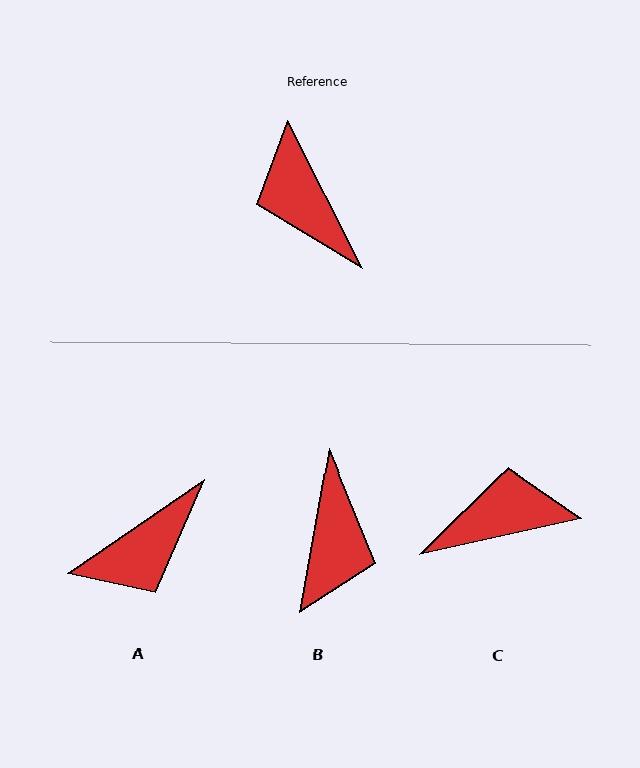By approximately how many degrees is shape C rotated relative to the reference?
Approximately 104 degrees clockwise.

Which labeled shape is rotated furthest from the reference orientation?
B, about 143 degrees away.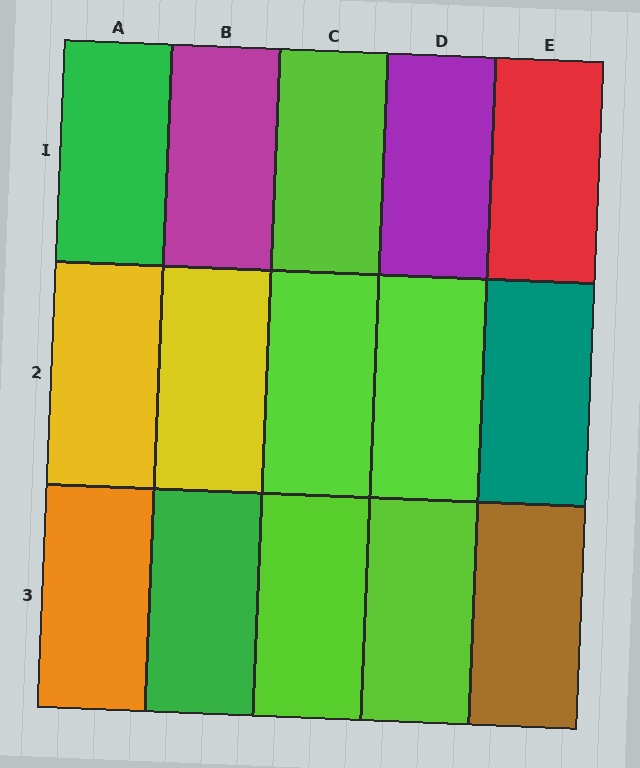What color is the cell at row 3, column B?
Green.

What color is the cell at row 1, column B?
Magenta.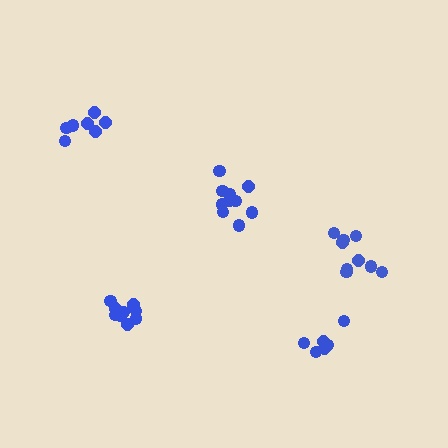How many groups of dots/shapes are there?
There are 5 groups.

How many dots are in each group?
Group 1: 11 dots, Group 2: 7 dots, Group 3: 10 dots, Group 4: 9 dots, Group 5: 7 dots (44 total).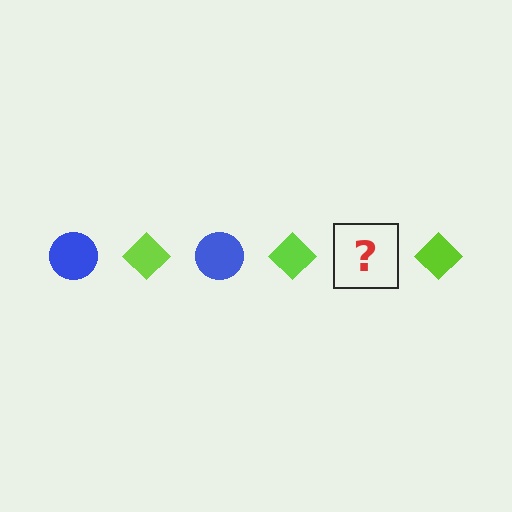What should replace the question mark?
The question mark should be replaced with a blue circle.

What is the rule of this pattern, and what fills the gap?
The rule is that the pattern alternates between blue circle and lime diamond. The gap should be filled with a blue circle.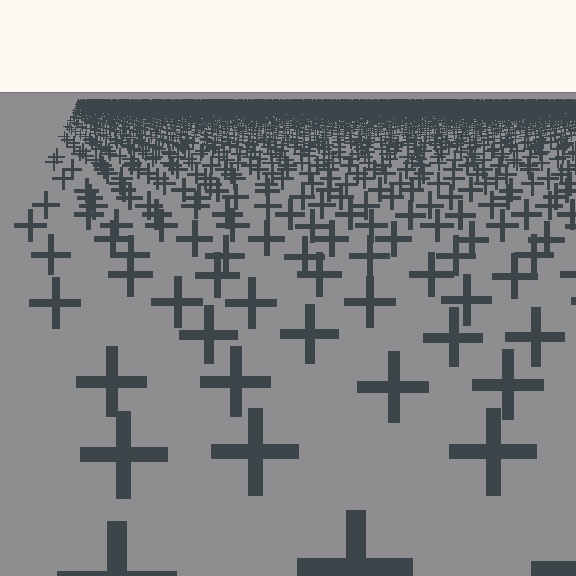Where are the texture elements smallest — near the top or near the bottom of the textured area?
Near the top.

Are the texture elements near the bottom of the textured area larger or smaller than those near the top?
Larger. Near the bottom, elements are closer to the viewer and appear at a bigger on-screen size.